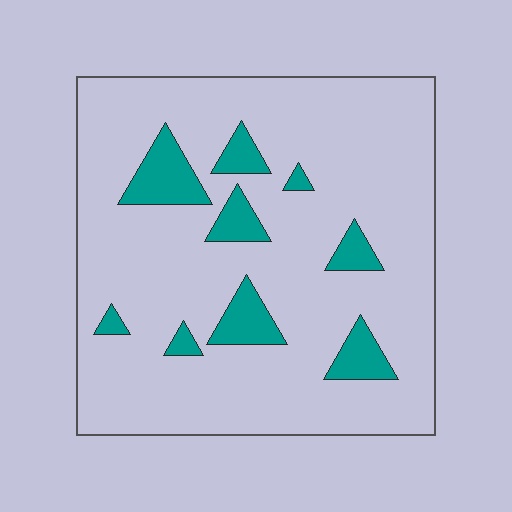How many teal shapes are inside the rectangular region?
9.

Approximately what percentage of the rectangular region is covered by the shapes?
Approximately 15%.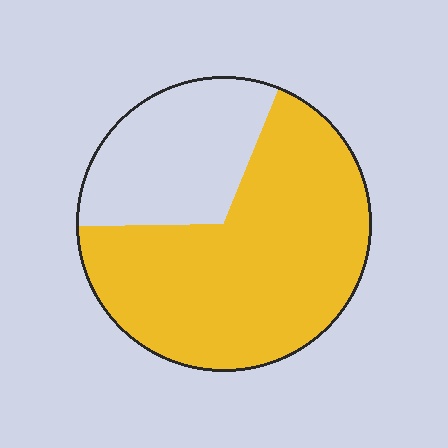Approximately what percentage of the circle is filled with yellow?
Approximately 70%.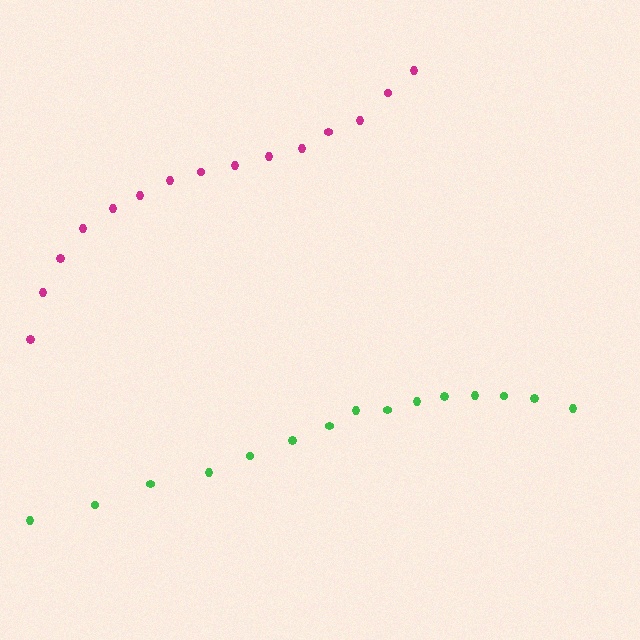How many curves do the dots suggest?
There are 2 distinct paths.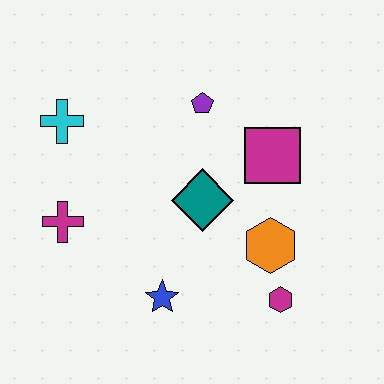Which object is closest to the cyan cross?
The magenta cross is closest to the cyan cross.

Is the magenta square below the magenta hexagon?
No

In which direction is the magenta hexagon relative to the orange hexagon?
The magenta hexagon is below the orange hexagon.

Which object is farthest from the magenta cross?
The magenta hexagon is farthest from the magenta cross.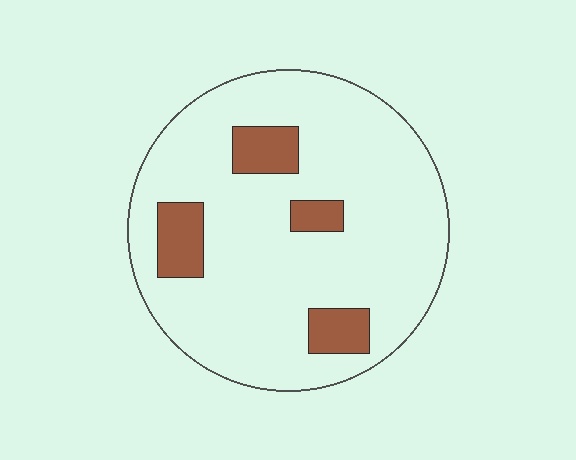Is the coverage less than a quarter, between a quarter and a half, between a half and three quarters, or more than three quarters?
Less than a quarter.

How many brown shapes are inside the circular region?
4.